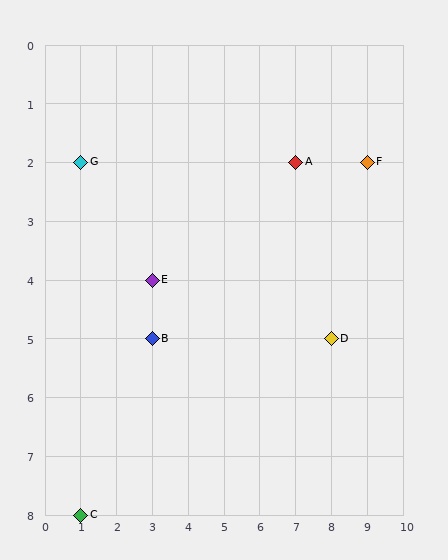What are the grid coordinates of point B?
Point B is at grid coordinates (3, 5).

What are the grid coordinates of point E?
Point E is at grid coordinates (3, 4).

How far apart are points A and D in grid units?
Points A and D are 1 column and 3 rows apart (about 3.2 grid units diagonally).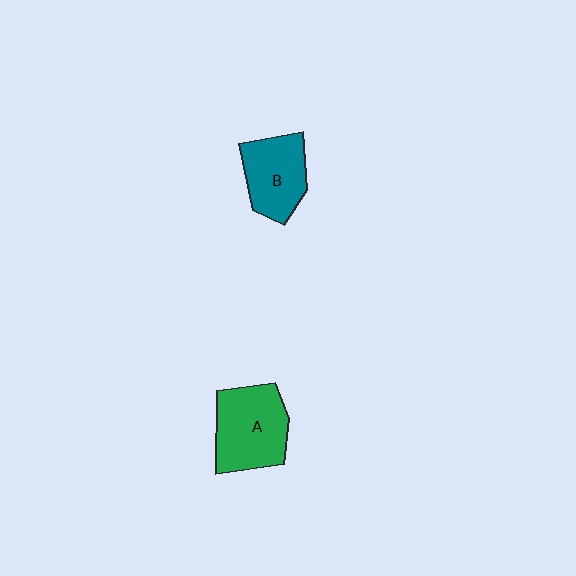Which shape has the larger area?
Shape A (green).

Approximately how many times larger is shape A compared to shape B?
Approximately 1.2 times.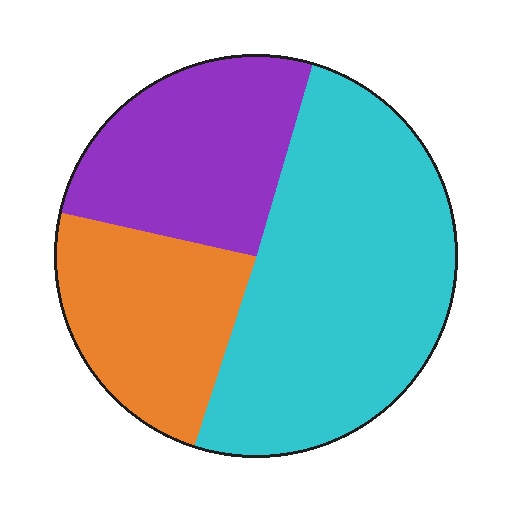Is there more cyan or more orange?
Cyan.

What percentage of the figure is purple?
Purple takes up about one quarter (1/4) of the figure.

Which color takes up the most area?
Cyan, at roughly 50%.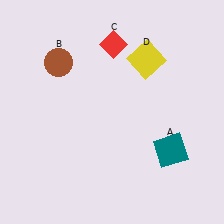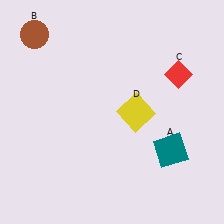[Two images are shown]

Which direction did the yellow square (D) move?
The yellow square (D) moved down.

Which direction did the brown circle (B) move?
The brown circle (B) moved up.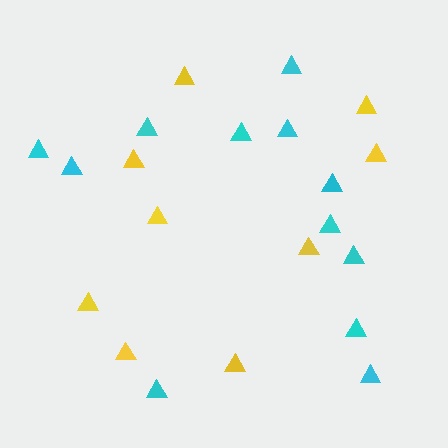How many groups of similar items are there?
There are 2 groups: one group of cyan triangles (12) and one group of yellow triangles (9).